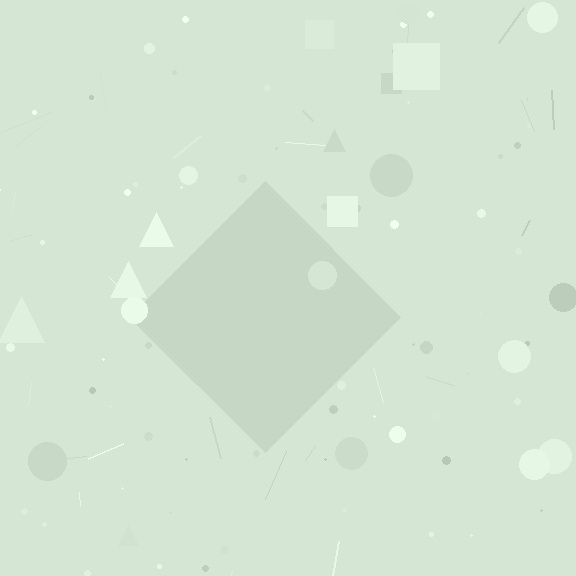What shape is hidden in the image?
A diamond is hidden in the image.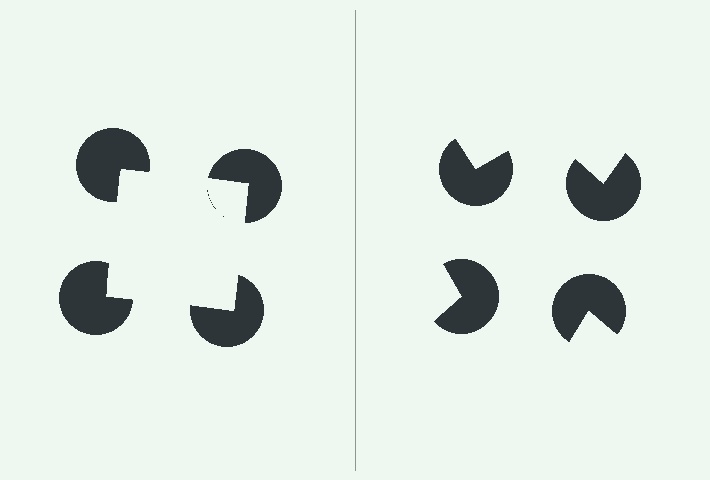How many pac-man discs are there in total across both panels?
8 — 4 on each side.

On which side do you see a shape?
An illusory square appears on the left side. On the right side the wedge cuts are rotated, so no coherent shape forms.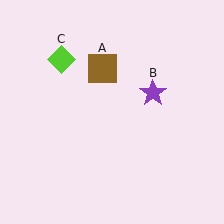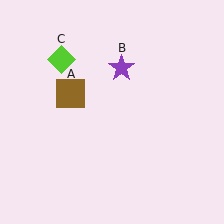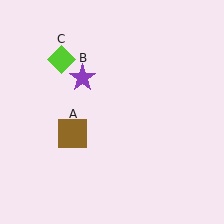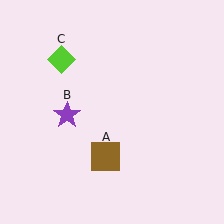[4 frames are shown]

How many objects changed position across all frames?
2 objects changed position: brown square (object A), purple star (object B).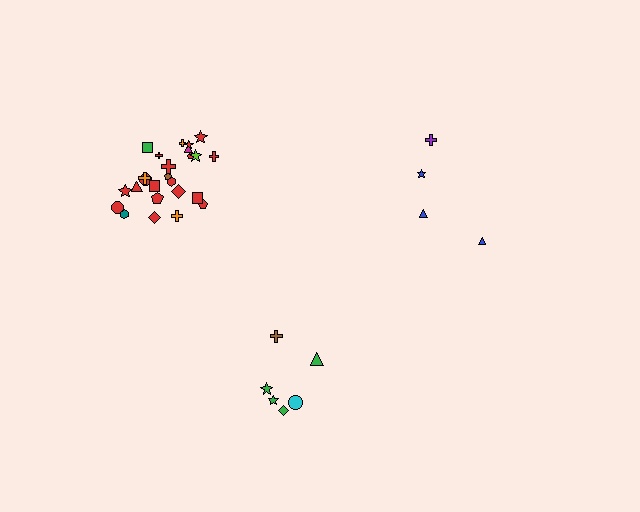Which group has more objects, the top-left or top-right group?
The top-left group.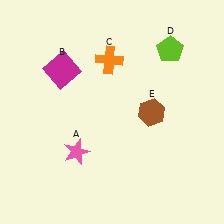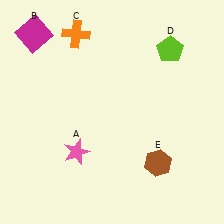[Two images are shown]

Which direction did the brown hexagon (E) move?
The brown hexagon (E) moved down.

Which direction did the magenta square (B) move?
The magenta square (B) moved up.